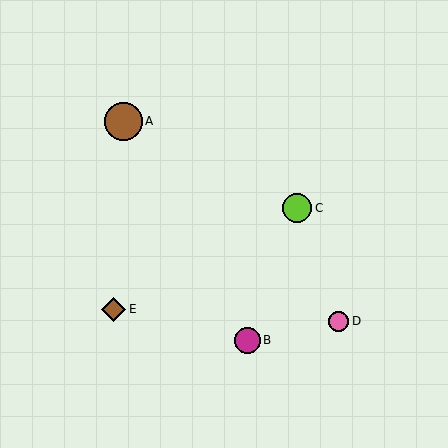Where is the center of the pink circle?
The center of the pink circle is at (338, 321).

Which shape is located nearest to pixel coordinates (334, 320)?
The pink circle (labeled D) at (338, 321) is nearest to that location.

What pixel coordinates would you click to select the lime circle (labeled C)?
Click at (297, 208) to select the lime circle C.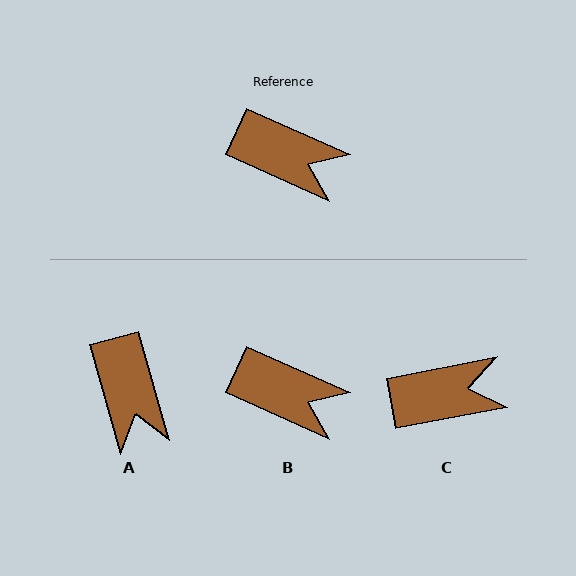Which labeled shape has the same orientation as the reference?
B.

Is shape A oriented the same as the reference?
No, it is off by about 50 degrees.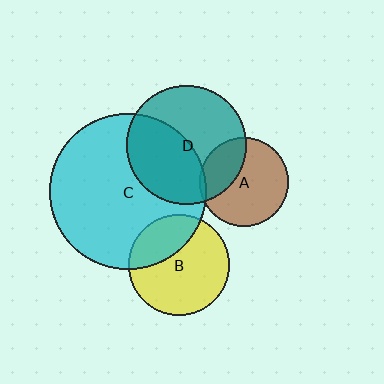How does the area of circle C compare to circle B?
Approximately 2.4 times.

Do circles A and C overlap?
Yes.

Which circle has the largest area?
Circle C (cyan).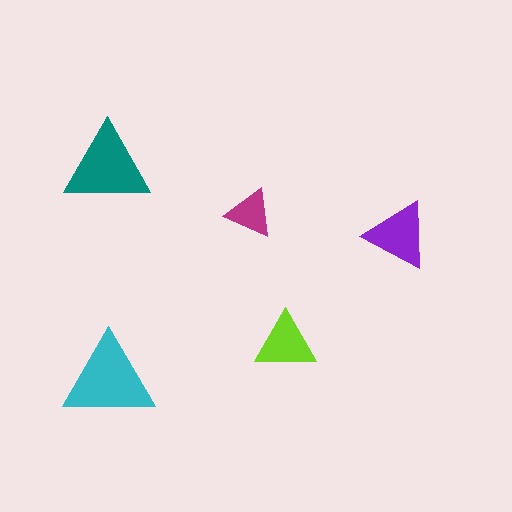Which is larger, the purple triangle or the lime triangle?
The purple one.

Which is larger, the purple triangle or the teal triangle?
The teal one.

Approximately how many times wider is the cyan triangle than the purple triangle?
About 1.5 times wider.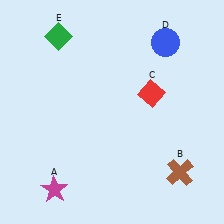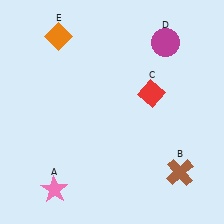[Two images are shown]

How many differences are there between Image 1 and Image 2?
There are 3 differences between the two images.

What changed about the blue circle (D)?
In Image 1, D is blue. In Image 2, it changed to magenta.